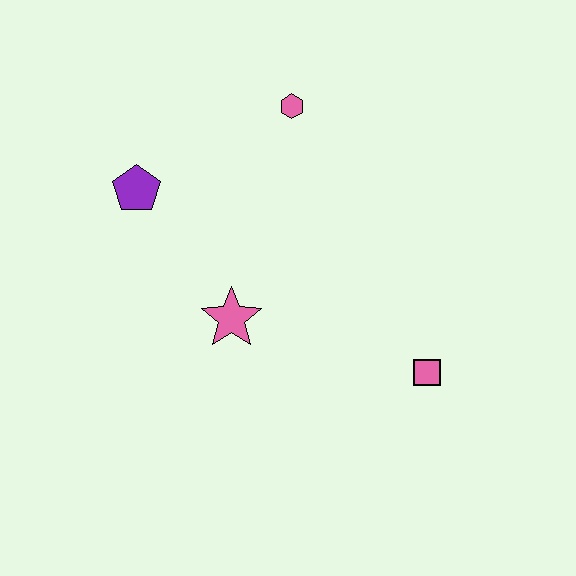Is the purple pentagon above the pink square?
Yes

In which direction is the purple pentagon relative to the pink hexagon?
The purple pentagon is to the left of the pink hexagon.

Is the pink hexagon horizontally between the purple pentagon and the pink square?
Yes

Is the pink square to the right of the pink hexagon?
Yes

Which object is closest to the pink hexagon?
The purple pentagon is closest to the pink hexagon.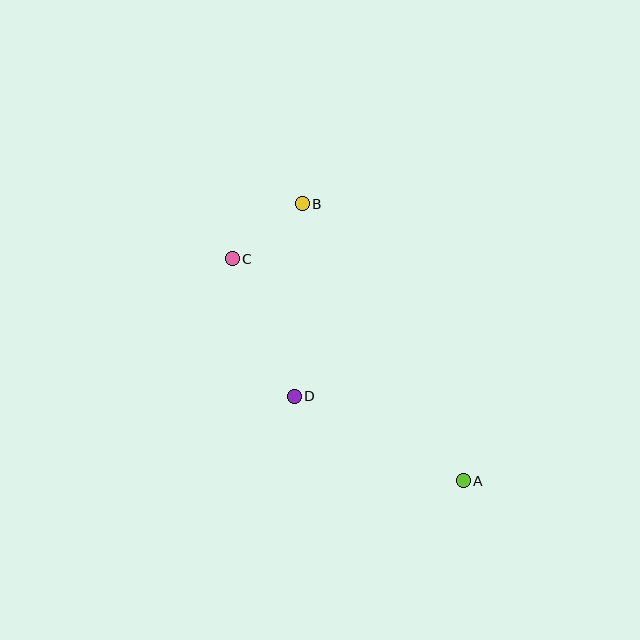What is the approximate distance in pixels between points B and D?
The distance between B and D is approximately 193 pixels.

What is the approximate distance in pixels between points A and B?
The distance between A and B is approximately 320 pixels.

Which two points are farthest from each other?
Points A and C are farthest from each other.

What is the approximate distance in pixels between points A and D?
The distance between A and D is approximately 189 pixels.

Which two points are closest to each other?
Points B and C are closest to each other.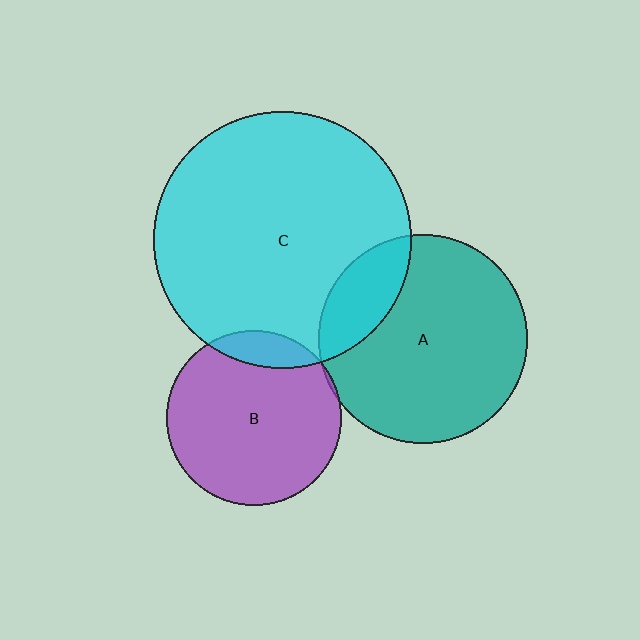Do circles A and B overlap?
Yes.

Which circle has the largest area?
Circle C (cyan).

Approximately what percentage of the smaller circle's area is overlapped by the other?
Approximately 5%.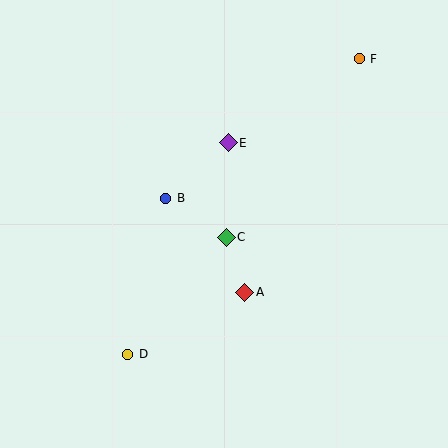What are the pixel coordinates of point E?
Point E is at (228, 143).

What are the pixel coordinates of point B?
Point B is at (166, 198).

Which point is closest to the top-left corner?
Point B is closest to the top-left corner.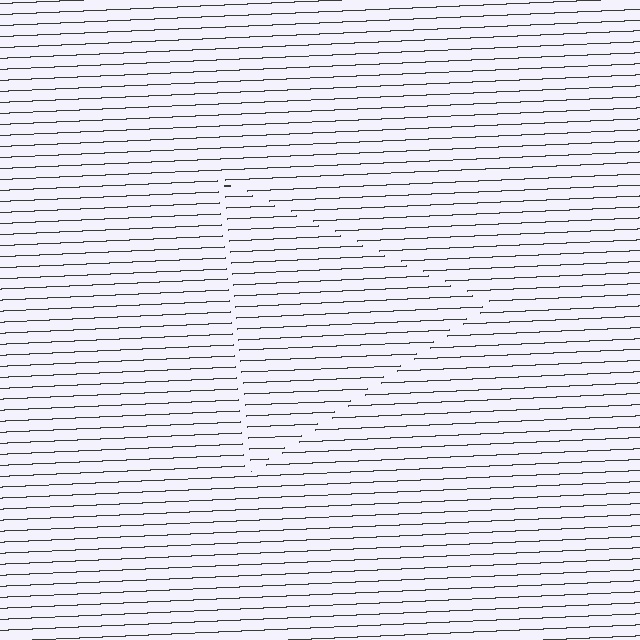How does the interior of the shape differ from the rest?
The interior of the shape contains the same grating, shifted by half a period — the contour is defined by the phase discontinuity where line-ends from the inner and outer gratings abut.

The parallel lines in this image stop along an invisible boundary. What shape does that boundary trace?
An illusory triangle. The interior of the shape contains the same grating, shifted by half a period — the contour is defined by the phase discontinuity where line-ends from the inner and outer gratings abut.